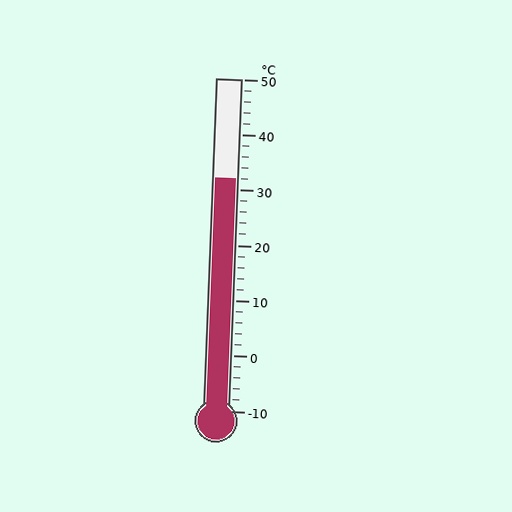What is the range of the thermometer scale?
The thermometer scale ranges from -10°C to 50°C.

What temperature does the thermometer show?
The thermometer shows approximately 32°C.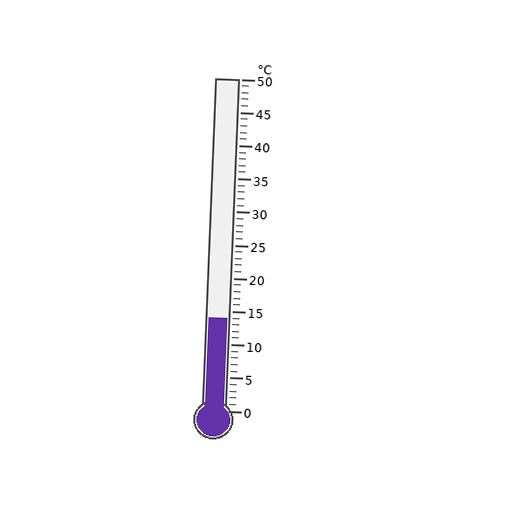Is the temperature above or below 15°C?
The temperature is below 15°C.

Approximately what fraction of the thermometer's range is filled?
The thermometer is filled to approximately 30% of its range.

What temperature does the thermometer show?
The thermometer shows approximately 14°C.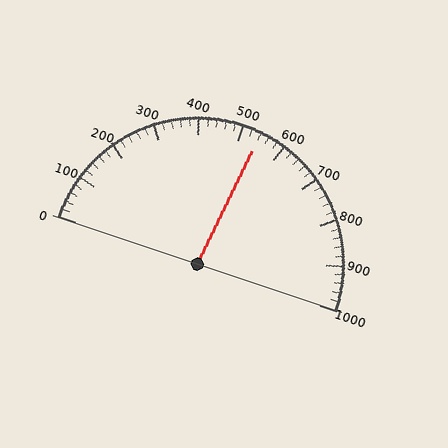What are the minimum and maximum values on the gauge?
The gauge ranges from 0 to 1000.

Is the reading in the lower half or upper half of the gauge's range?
The reading is in the upper half of the range (0 to 1000).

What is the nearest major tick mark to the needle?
The nearest major tick mark is 500.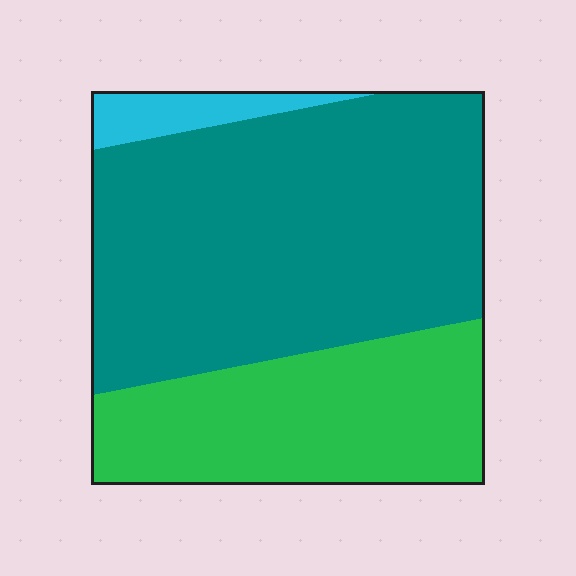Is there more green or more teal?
Teal.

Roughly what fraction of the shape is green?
Green takes up between a sixth and a third of the shape.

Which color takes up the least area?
Cyan, at roughly 5%.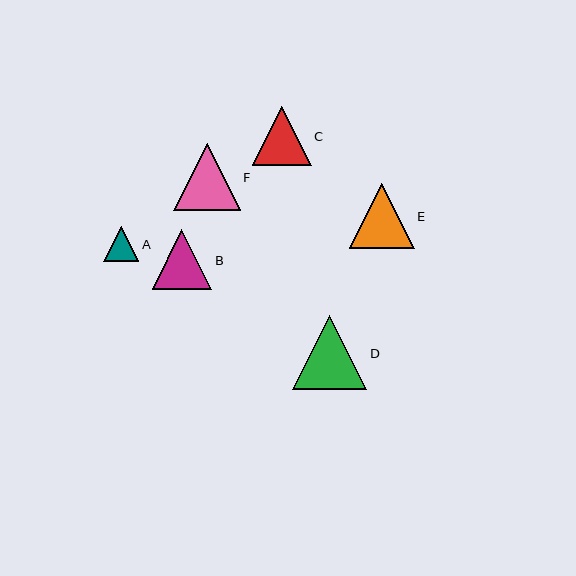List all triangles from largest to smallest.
From largest to smallest: D, F, E, B, C, A.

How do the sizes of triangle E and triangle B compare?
Triangle E and triangle B are approximately the same size.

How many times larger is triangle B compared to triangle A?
Triangle B is approximately 1.7 times the size of triangle A.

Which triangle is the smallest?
Triangle A is the smallest with a size of approximately 35 pixels.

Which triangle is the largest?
Triangle D is the largest with a size of approximately 74 pixels.